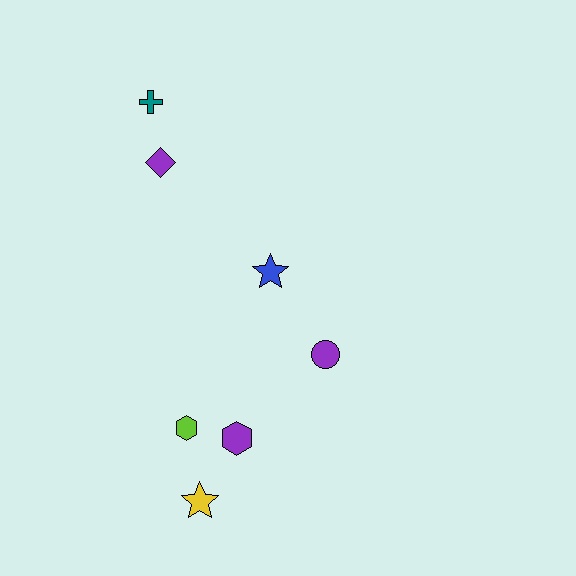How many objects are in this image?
There are 7 objects.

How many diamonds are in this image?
There is 1 diamond.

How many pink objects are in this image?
There are no pink objects.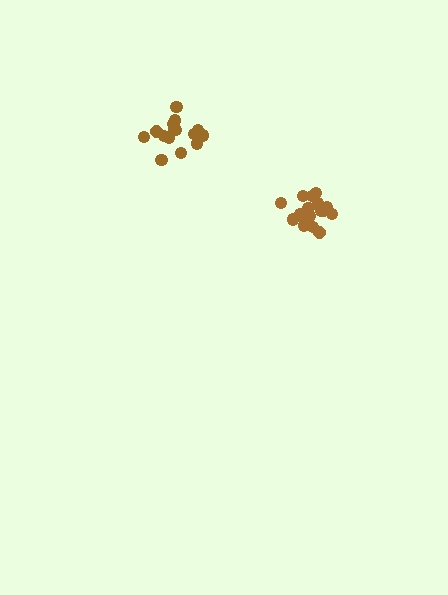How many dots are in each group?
Group 1: 18 dots, Group 2: 15 dots (33 total).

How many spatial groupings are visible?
There are 2 spatial groupings.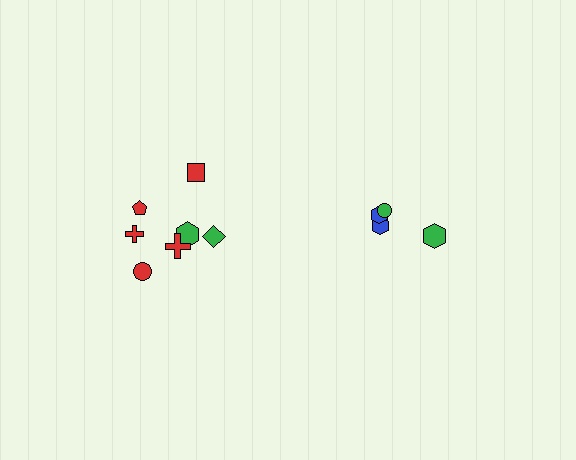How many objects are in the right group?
There are 4 objects.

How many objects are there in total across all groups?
There are 11 objects.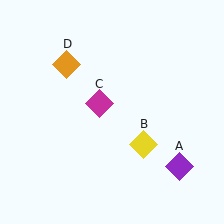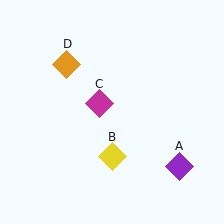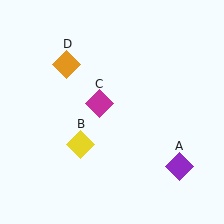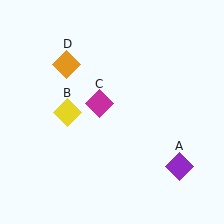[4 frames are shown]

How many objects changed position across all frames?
1 object changed position: yellow diamond (object B).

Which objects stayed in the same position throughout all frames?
Purple diamond (object A) and magenta diamond (object C) and orange diamond (object D) remained stationary.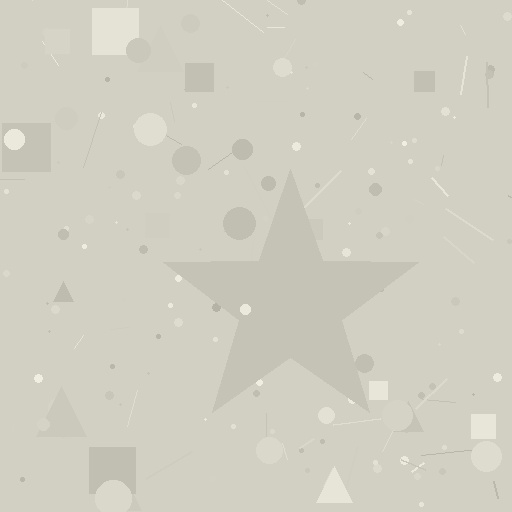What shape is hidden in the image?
A star is hidden in the image.